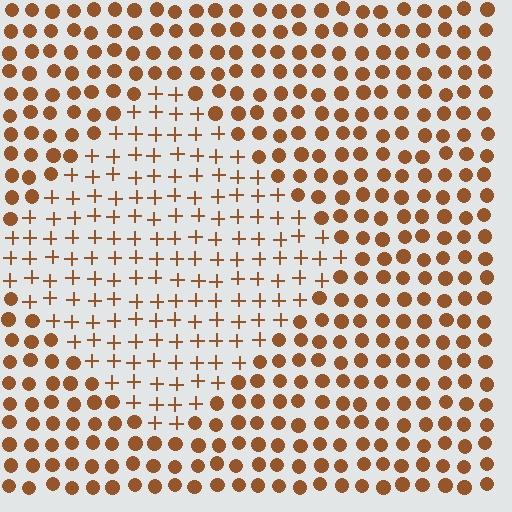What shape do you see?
I see a diamond.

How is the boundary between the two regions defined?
The boundary is defined by a change in element shape: plus signs inside vs. circles outside. All elements share the same color and spacing.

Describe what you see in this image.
The image is filled with small brown elements arranged in a uniform grid. A diamond-shaped region contains plus signs, while the surrounding area contains circles. The boundary is defined purely by the change in element shape.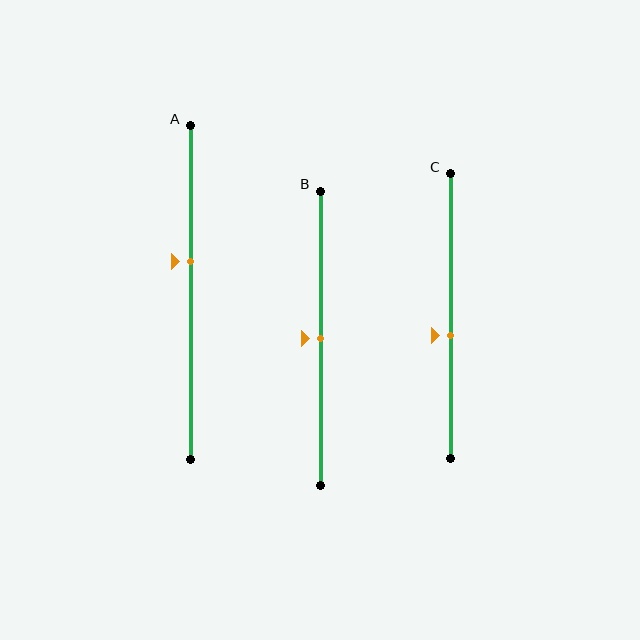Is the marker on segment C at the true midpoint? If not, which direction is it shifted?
No, the marker on segment C is shifted downward by about 7% of the segment length.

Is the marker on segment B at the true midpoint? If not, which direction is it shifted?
Yes, the marker on segment B is at the true midpoint.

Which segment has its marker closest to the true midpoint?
Segment B has its marker closest to the true midpoint.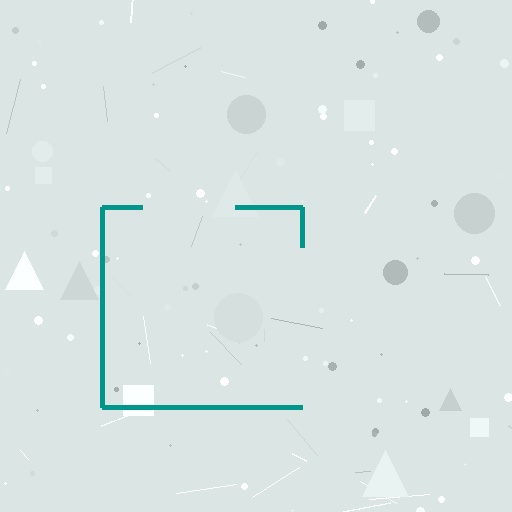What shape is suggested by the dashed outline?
The dashed outline suggests a square.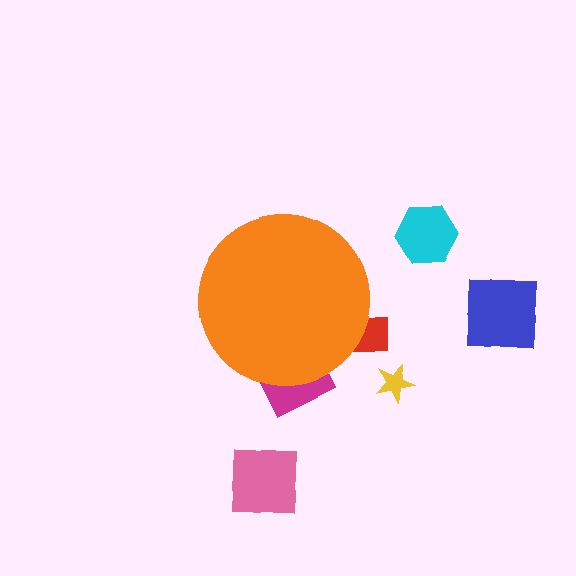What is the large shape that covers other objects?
An orange circle.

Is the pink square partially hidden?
No, the pink square is fully visible.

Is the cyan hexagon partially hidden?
No, the cyan hexagon is fully visible.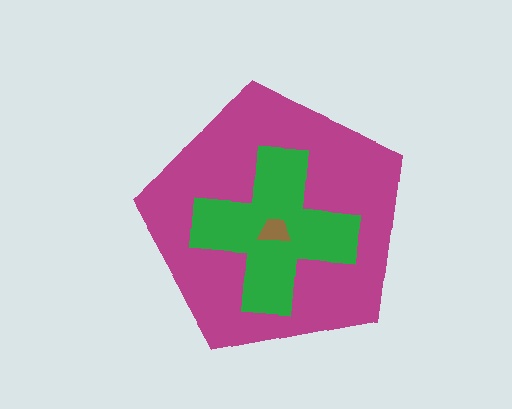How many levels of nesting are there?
3.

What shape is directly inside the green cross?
The brown trapezoid.